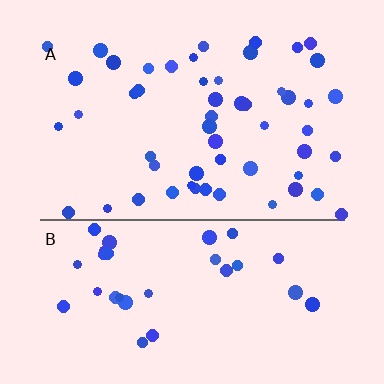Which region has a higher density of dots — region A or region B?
A (the top).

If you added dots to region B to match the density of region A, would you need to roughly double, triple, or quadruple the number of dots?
Approximately double.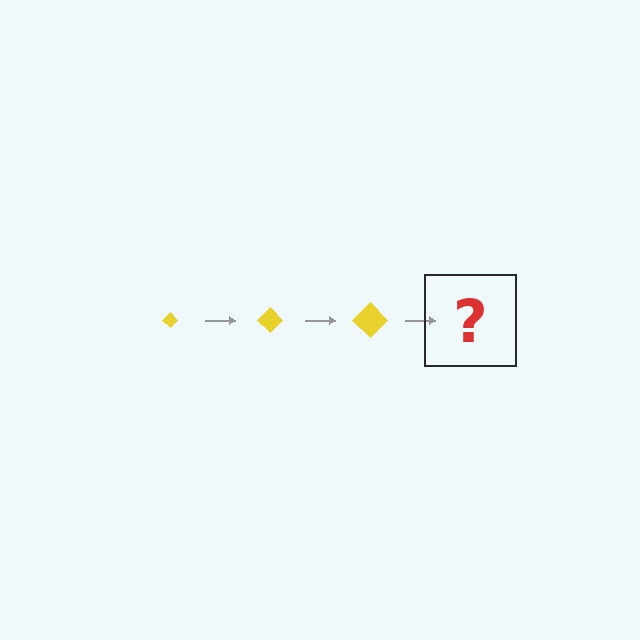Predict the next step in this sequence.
The next step is a yellow diamond, larger than the previous one.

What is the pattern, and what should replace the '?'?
The pattern is that the diamond gets progressively larger each step. The '?' should be a yellow diamond, larger than the previous one.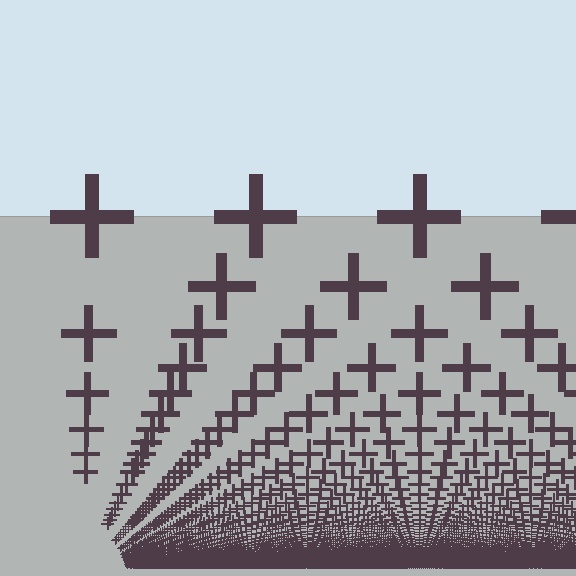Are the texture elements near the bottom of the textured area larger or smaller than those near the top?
Smaller. The gradient is inverted — elements near the bottom are smaller and denser.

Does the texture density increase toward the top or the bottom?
Density increases toward the bottom.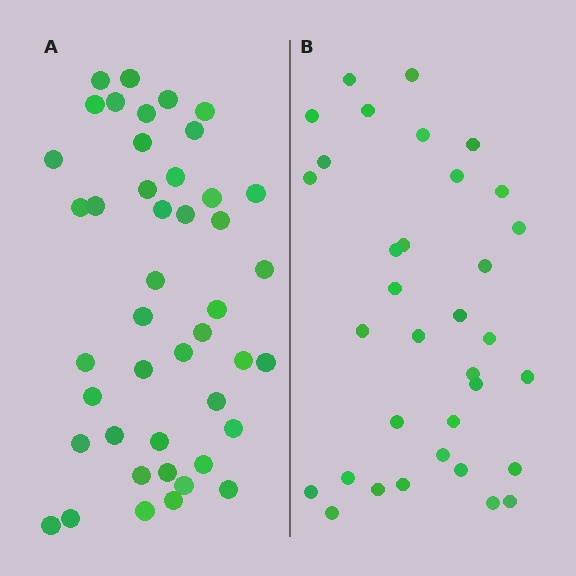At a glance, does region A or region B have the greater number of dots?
Region A (the left region) has more dots.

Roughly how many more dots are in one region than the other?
Region A has roughly 10 or so more dots than region B.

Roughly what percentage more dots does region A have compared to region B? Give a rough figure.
About 30% more.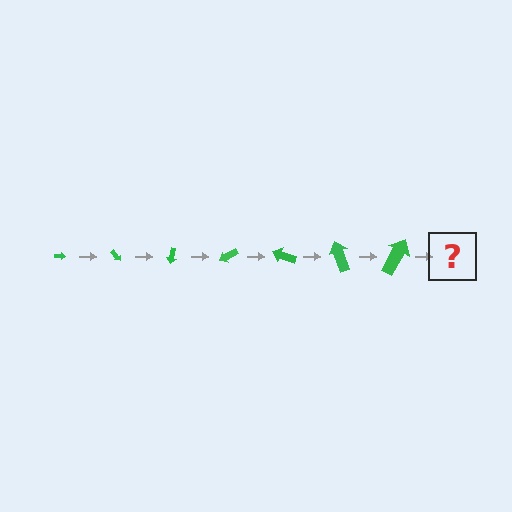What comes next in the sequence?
The next element should be an arrow, larger than the previous one and rotated 350 degrees from the start.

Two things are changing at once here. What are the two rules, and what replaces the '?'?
The two rules are that the arrow grows larger each step and it rotates 50 degrees each step. The '?' should be an arrow, larger than the previous one and rotated 350 degrees from the start.